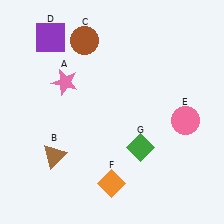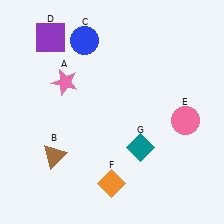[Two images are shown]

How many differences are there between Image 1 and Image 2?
There are 2 differences between the two images.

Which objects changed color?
C changed from brown to blue. G changed from green to teal.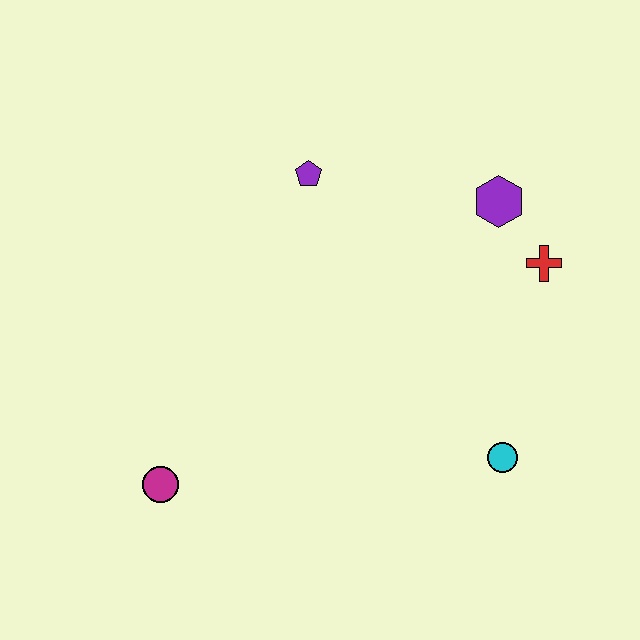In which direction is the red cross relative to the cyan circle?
The red cross is above the cyan circle.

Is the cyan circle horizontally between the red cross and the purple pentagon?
Yes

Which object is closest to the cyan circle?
The red cross is closest to the cyan circle.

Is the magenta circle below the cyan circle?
Yes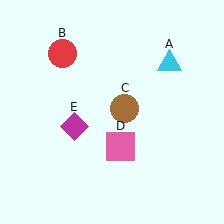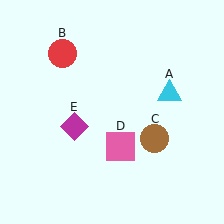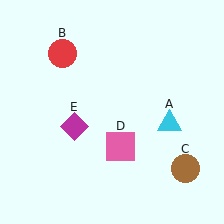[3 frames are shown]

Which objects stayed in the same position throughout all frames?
Red circle (object B) and pink square (object D) and magenta diamond (object E) remained stationary.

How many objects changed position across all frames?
2 objects changed position: cyan triangle (object A), brown circle (object C).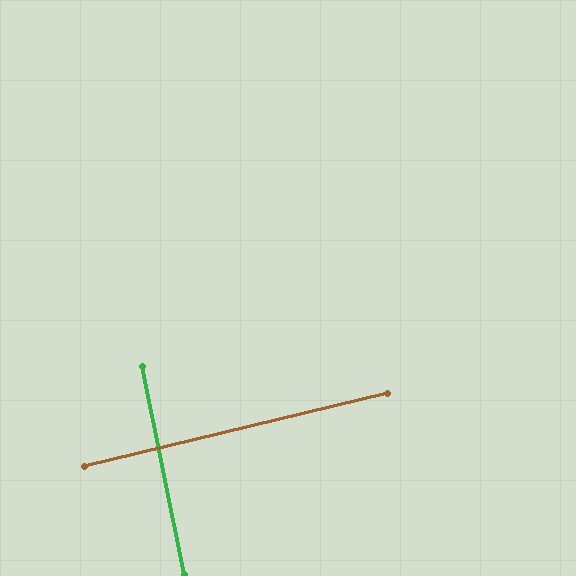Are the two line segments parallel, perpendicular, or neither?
Perpendicular — they meet at approximately 88°.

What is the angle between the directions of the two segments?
Approximately 88 degrees.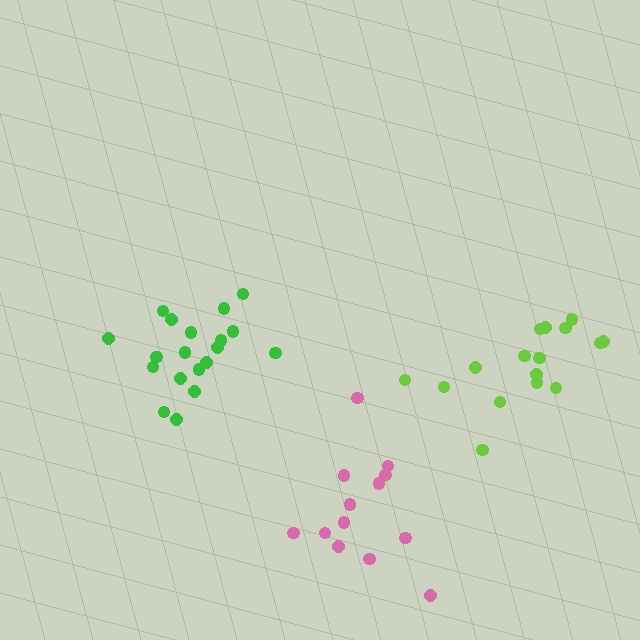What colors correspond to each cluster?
The clusters are colored: pink, lime, green.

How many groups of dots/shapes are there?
There are 3 groups.